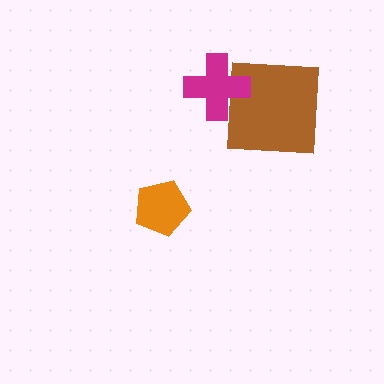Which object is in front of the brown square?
The magenta cross is in front of the brown square.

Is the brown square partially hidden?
Yes, it is partially covered by another shape.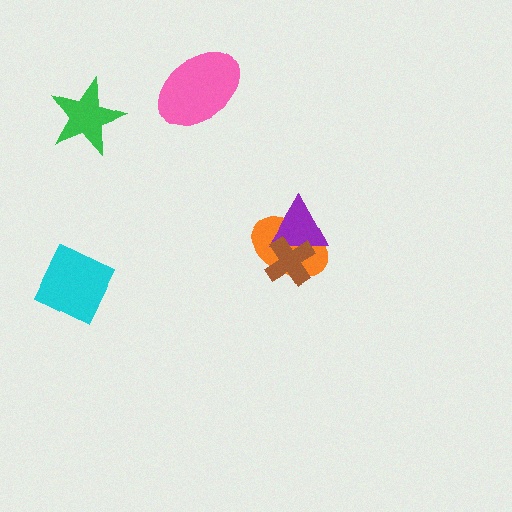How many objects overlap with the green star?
0 objects overlap with the green star.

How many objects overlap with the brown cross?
2 objects overlap with the brown cross.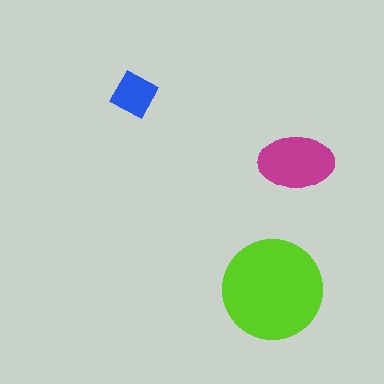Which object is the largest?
The lime circle.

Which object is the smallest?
The blue diamond.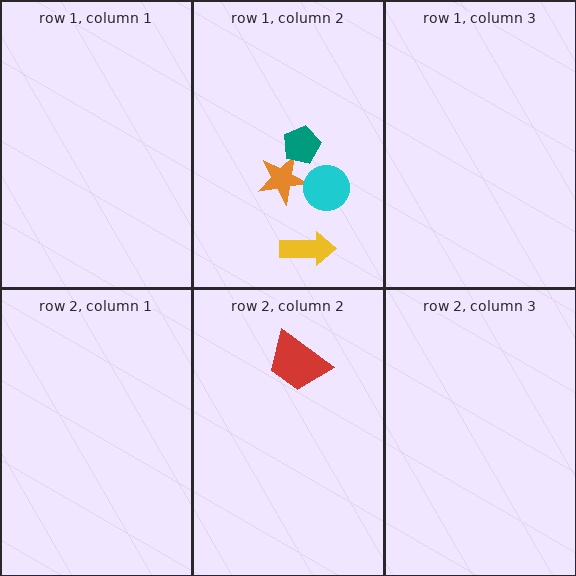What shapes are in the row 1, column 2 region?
The orange star, the teal pentagon, the yellow arrow, the cyan circle.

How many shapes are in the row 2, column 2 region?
1.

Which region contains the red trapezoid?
The row 2, column 2 region.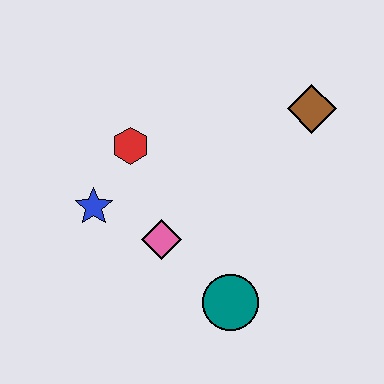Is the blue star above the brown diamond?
No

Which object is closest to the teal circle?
The pink diamond is closest to the teal circle.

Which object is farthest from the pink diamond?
The brown diamond is farthest from the pink diamond.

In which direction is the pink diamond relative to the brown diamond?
The pink diamond is to the left of the brown diamond.